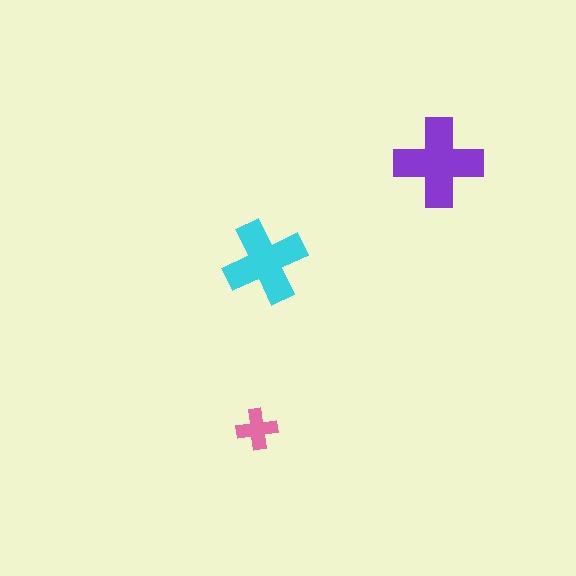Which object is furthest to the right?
The purple cross is rightmost.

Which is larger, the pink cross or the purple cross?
The purple one.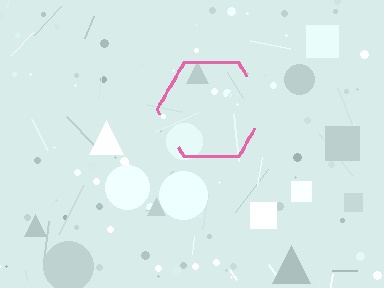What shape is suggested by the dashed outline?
The dashed outline suggests a hexagon.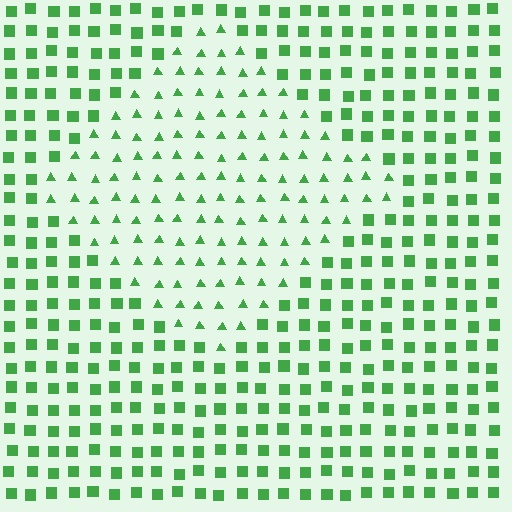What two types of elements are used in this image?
The image uses triangles inside the diamond region and squares outside it.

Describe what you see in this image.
The image is filled with small green elements arranged in a uniform grid. A diamond-shaped region contains triangles, while the surrounding area contains squares. The boundary is defined purely by the change in element shape.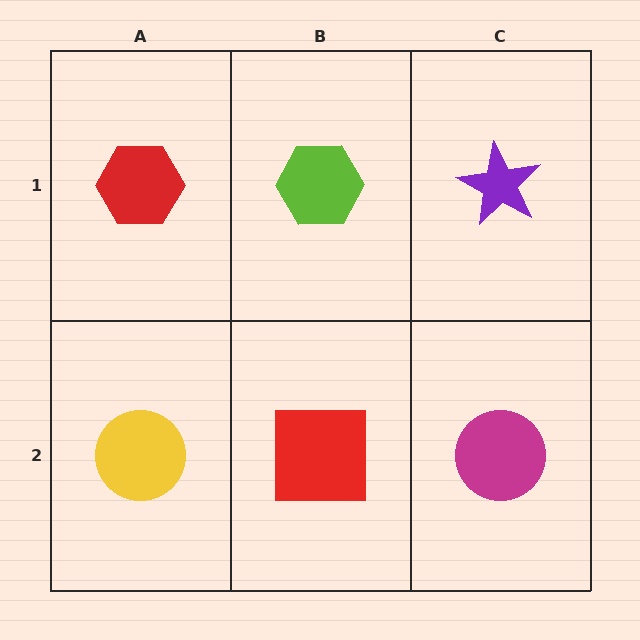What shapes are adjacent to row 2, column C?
A purple star (row 1, column C), a red square (row 2, column B).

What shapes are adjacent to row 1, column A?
A yellow circle (row 2, column A), a lime hexagon (row 1, column B).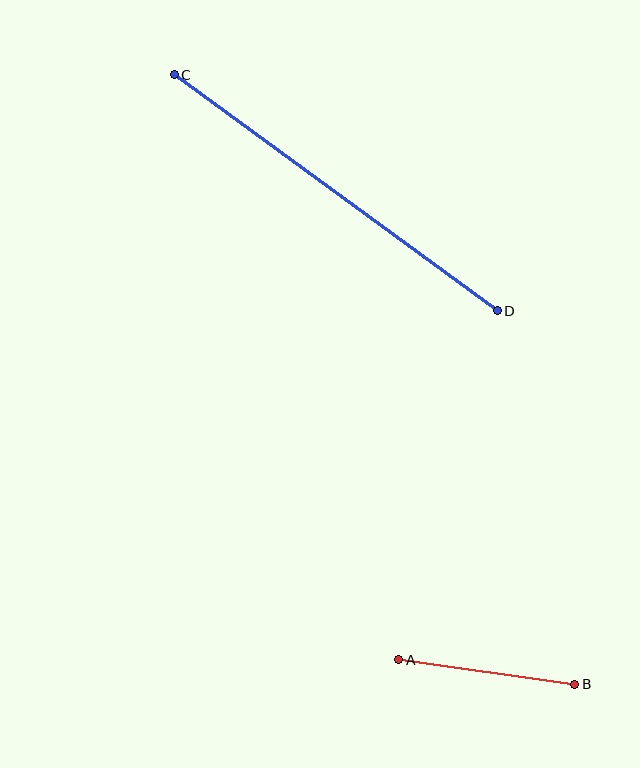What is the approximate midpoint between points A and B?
The midpoint is at approximately (487, 672) pixels.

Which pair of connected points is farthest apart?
Points C and D are farthest apart.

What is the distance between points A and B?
The distance is approximately 178 pixels.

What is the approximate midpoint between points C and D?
The midpoint is at approximately (336, 193) pixels.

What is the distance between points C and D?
The distance is approximately 400 pixels.